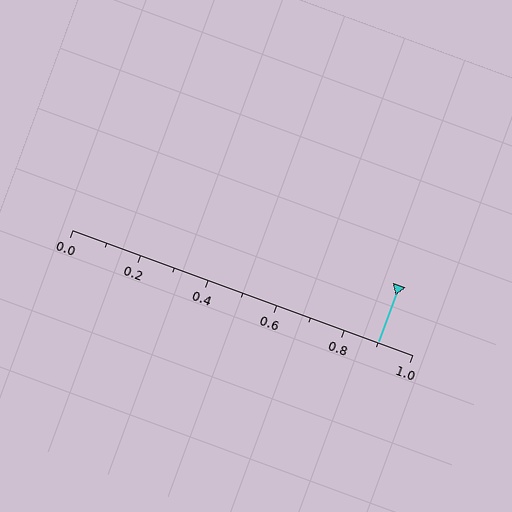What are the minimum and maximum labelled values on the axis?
The axis runs from 0.0 to 1.0.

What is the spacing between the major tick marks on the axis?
The major ticks are spaced 0.2 apart.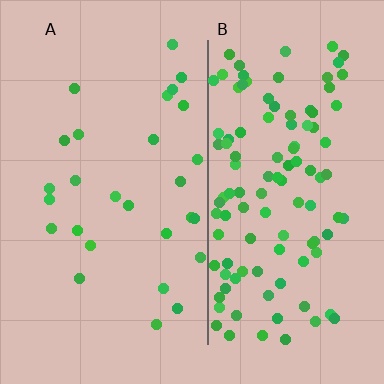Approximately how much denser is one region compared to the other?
Approximately 4.0× — region B over region A.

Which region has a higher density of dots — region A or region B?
B (the right).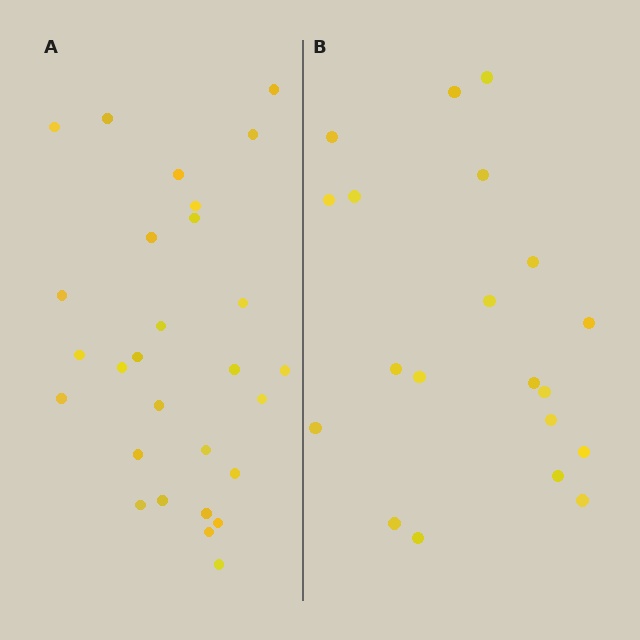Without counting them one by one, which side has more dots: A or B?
Region A (the left region) has more dots.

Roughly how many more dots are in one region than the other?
Region A has roughly 8 or so more dots than region B.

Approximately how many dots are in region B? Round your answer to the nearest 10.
About 20 dots.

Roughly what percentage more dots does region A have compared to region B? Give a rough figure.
About 40% more.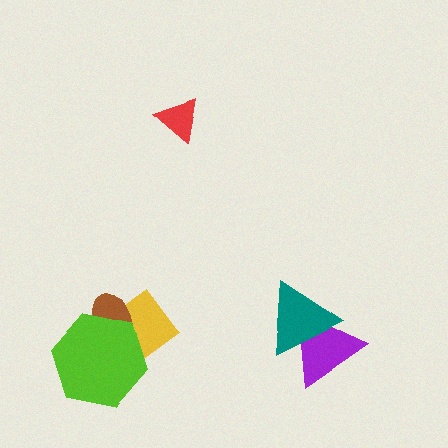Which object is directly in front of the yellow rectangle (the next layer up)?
The brown ellipse is directly in front of the yellow rectangle.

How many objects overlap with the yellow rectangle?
2 objects overlap with the yellow rectangle.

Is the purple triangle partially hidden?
Yes, it is partially covered by another shape.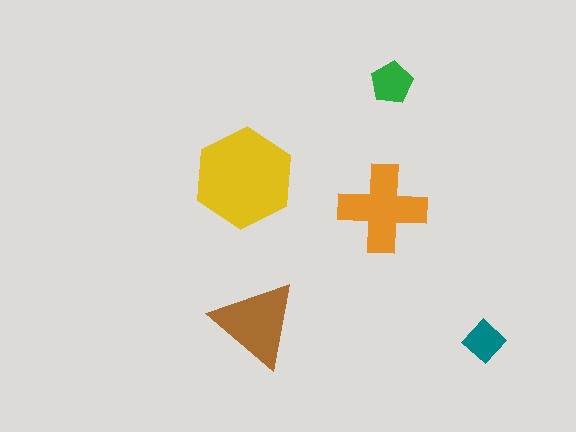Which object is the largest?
The yellow hexagon.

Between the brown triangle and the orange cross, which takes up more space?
The orange cross.